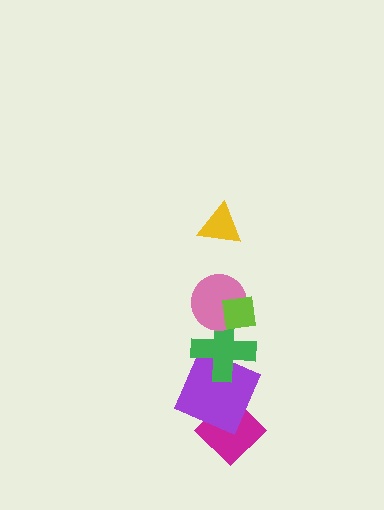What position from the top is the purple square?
The purple square is 5th from the top.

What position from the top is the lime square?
The lime square is 2nd from the top.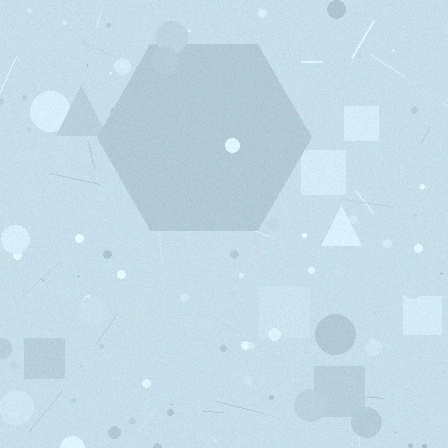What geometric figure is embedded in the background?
A hexagon is embedded in the background.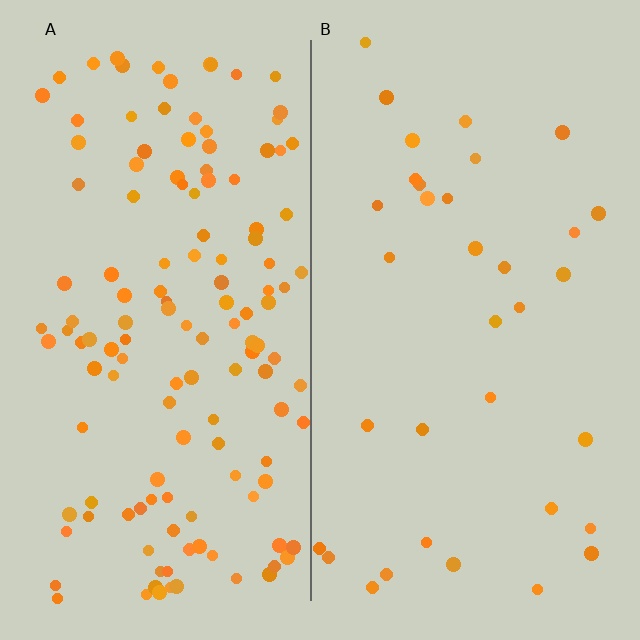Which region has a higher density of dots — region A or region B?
A (the left).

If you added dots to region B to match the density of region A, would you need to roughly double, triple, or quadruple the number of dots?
Approximately quadruple.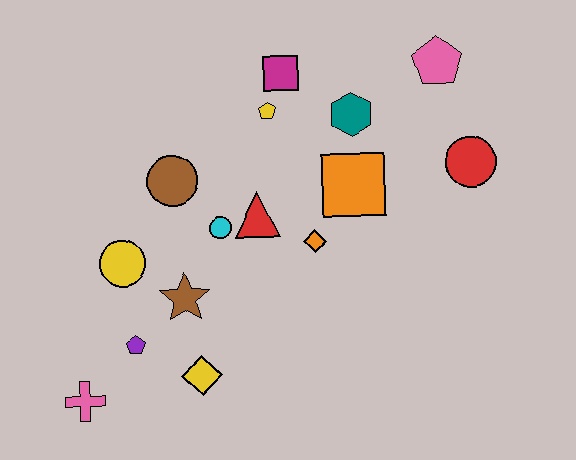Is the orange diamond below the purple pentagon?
No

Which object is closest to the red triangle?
The cyan circle is closest to the red triangle.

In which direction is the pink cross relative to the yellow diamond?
The pink cross is to the left of the yellow diamond.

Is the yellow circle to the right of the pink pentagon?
No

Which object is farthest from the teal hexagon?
The pink cross is farthest from the teal hexagon.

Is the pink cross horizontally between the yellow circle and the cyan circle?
No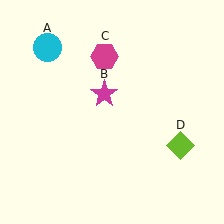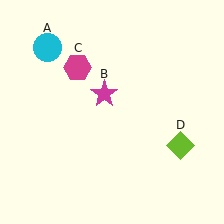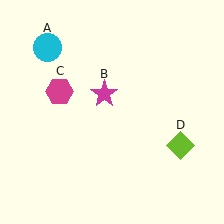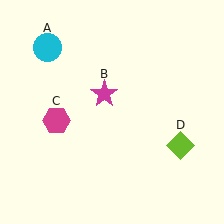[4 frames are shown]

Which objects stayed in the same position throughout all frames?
Cyan circle (object A) and magenta star (object B) and lime diamond (object D) remained stationary.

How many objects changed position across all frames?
1 object changed position: magenta hexagon (object C).